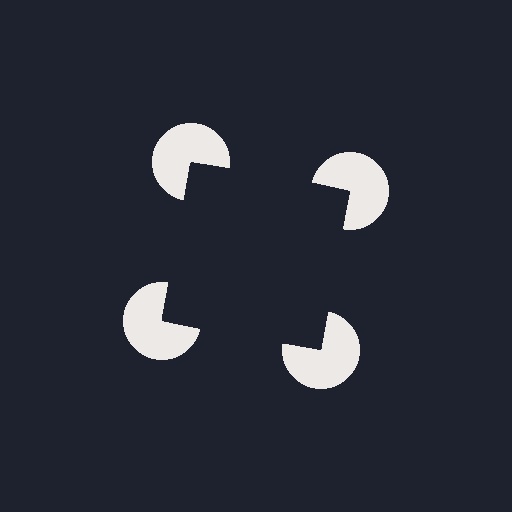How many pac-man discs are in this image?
There are 4 — one at each vertex of the illusory square.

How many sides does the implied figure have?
4 sides.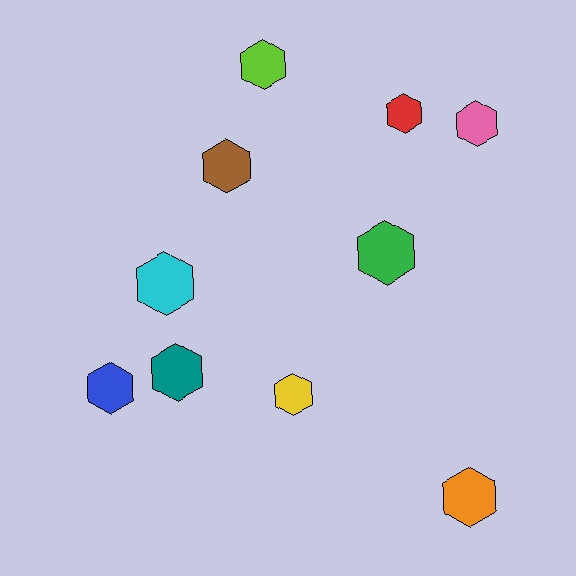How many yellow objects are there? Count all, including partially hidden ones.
There is 1 yellow object.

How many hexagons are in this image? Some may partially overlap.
There are 10 hexagons.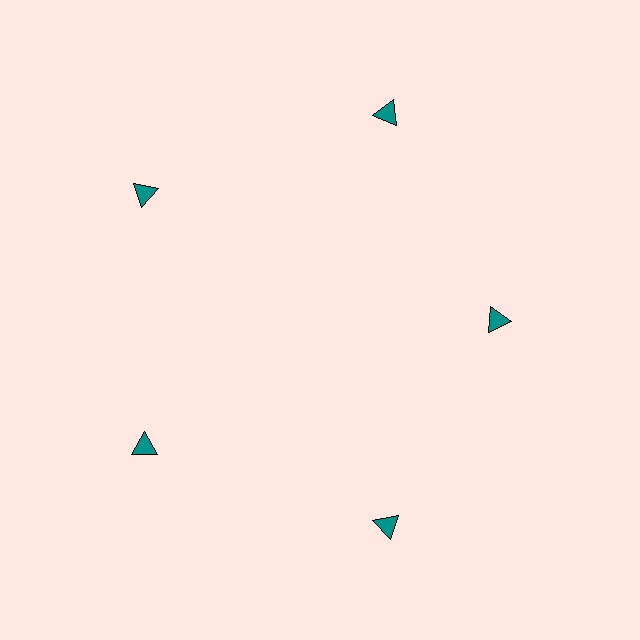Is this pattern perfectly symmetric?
No. The 5 teal triangles are arranged in a ring, but one element near the 3 o'clock position is pulled inward toward the center, breaking the 5-fold rotational symmetry.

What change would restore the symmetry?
The symmetry would be restored by moving it outward, back onto the ring so that all 5 triangles sit at equal angles and equal distance from the center.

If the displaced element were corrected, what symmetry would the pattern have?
It would have 5-fold rotational symmetry — the pattern would map onto itself every 72 degrees.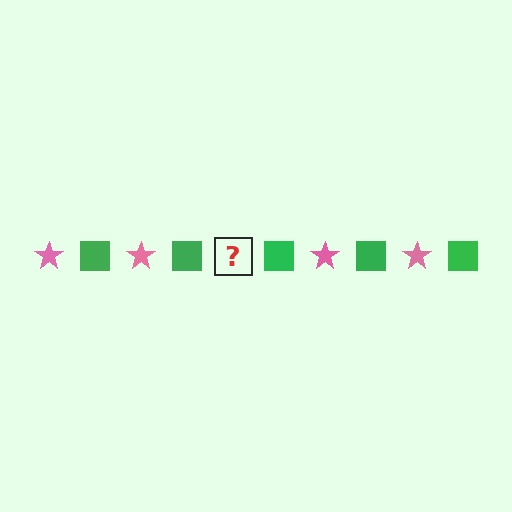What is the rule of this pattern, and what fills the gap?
The rule is that the pattern alternates between pink star and green square. The gap should be filled with a pink star.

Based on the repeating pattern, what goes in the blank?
The blank should be a pink star.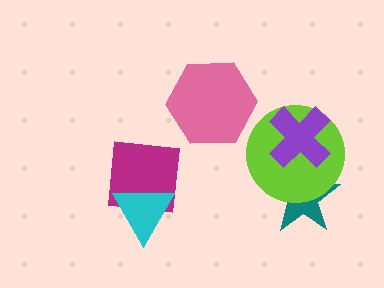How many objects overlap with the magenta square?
1 object overlaps with the magenta square.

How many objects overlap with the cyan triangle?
1 object overlaps with the cyan triangle.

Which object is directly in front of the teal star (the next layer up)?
The lime circle is directly in front of the teal star.